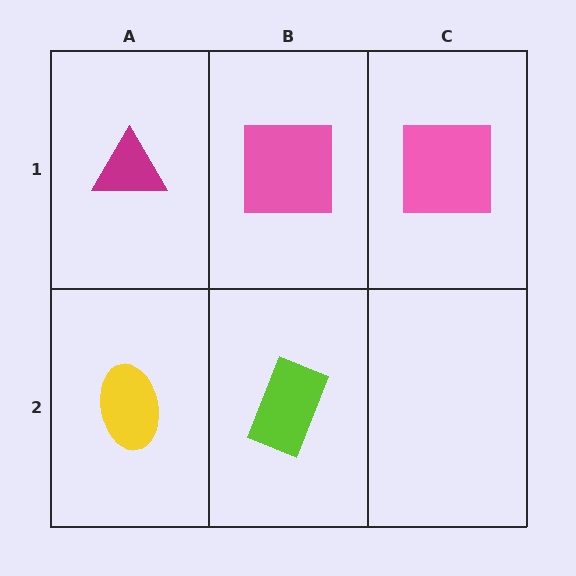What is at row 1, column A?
A magenta triangle.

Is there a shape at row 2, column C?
No, that cell is empty.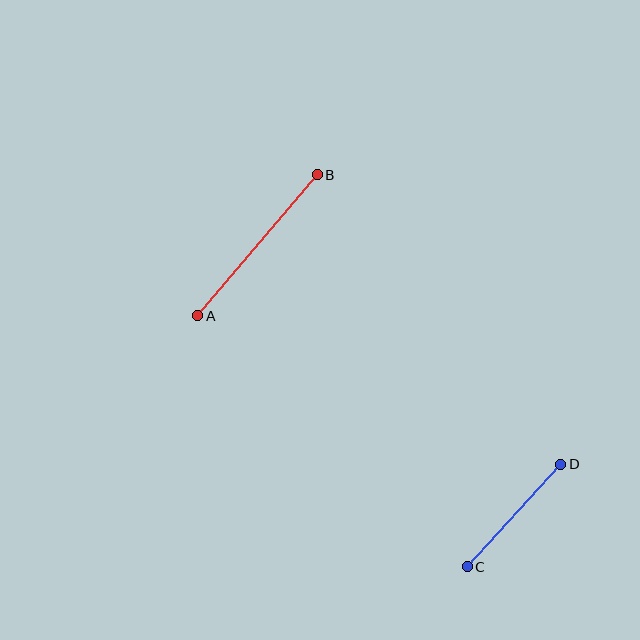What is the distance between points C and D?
The distance is approximately 139 pixels.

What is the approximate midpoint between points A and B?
The midpoint is at approximately (258, 245) pixels.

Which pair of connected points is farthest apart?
Points A and B are farthest apart.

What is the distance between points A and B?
The distance is approximately 185 pixels.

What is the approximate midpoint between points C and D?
The midpoint is at approximately (514, 516) pixels.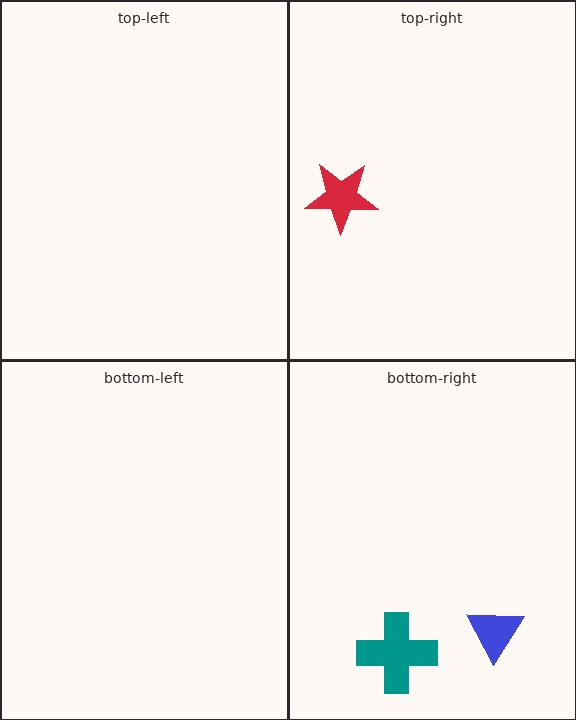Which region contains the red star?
The top-right region.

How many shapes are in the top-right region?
1.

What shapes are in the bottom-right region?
The blue triangle, the teal cross.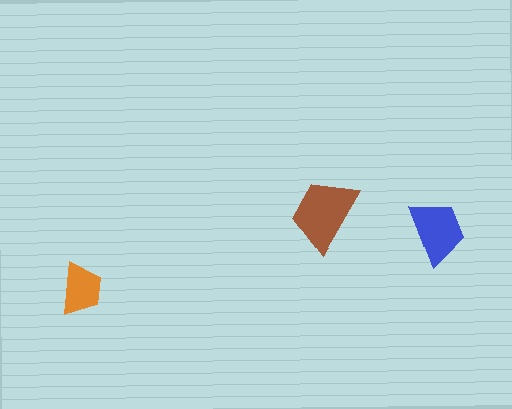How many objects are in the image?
There are 3 objects in the image.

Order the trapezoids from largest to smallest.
the brown one, the blue one, the orange one.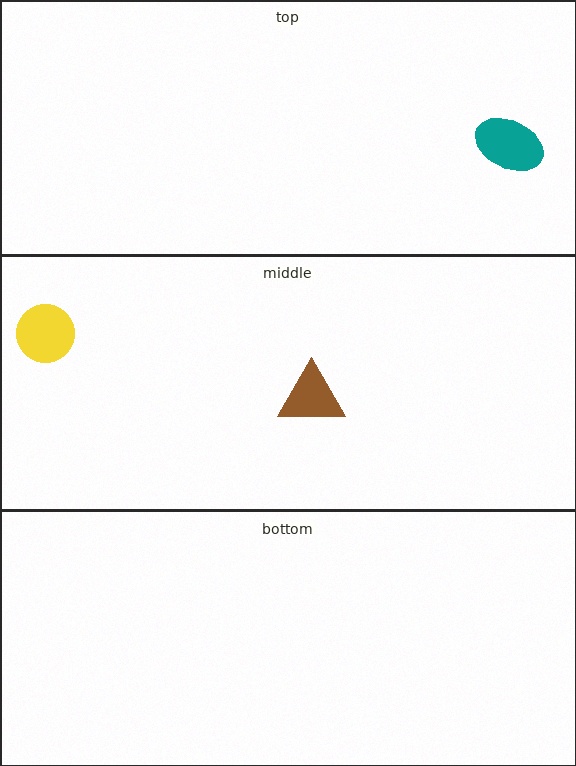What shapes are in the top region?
The teal ellipse.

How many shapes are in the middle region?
2.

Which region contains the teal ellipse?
The top region.